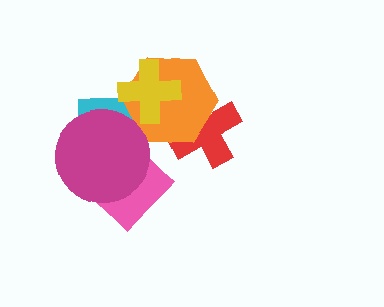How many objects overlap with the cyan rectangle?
4 objects overlap with the cyan rectangle.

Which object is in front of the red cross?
The orange hexagon is in front of the red cross.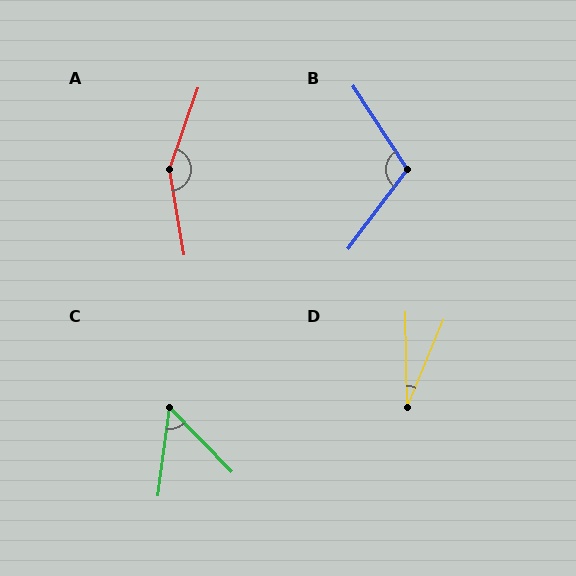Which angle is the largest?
A, at approximately 151 degrees.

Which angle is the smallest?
D, at approximately 24 degrees.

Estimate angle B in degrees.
Approximately 110 degrees.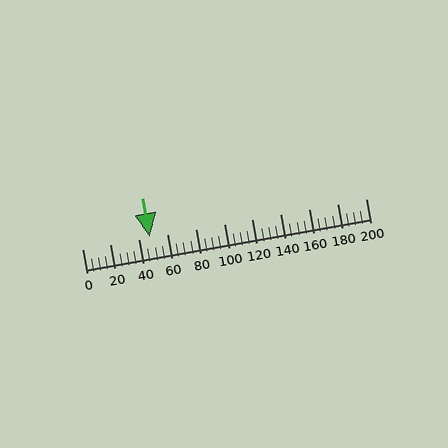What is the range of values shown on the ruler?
The ruler shows values from 0 to 200.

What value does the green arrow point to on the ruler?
The green arrow points to approximately 48.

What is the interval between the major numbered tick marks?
The major tick marks are spaced 20 units apart.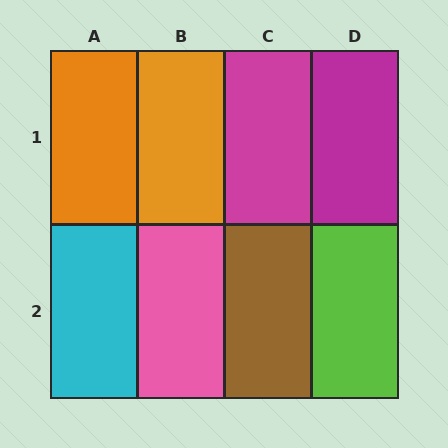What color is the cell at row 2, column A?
Cyan.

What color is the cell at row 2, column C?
Brown.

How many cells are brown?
1 cell is brown.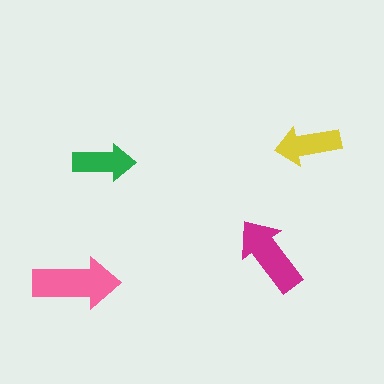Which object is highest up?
The yellow arrow is topmost.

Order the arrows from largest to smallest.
the pink one, the magenta one, the yellow one, the green one.